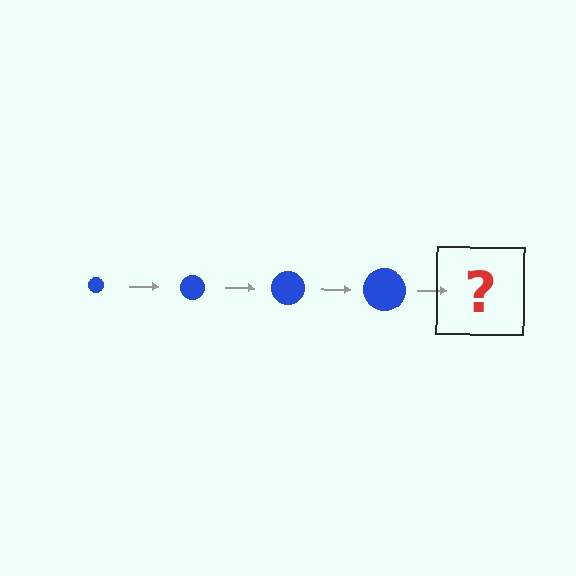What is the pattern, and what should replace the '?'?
The pattern is that the circle gets progressively larger each step. The '?' should be a blue circle, larger than the previous one.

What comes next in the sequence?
The next element should be a blue circle, larger than the previous one.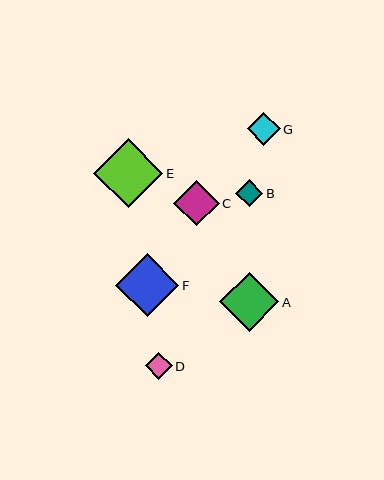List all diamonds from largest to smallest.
From largest to smallest: E, F, A, C, G, B, D.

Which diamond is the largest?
Diamond E is the largest with a size of approximately 69 pixels.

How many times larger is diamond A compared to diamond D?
Diamond A is approximately 2.2 times the size of diamond D.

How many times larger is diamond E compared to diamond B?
Diamond E is approximately 2.6 times the size of diamond B.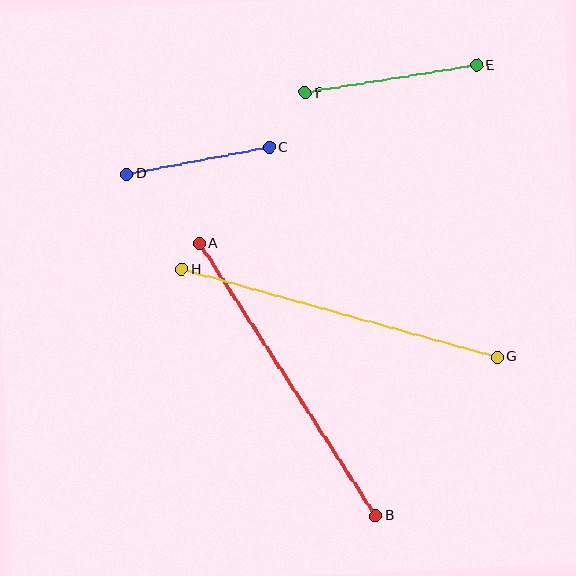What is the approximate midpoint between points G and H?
The midpoint is at approximately (340, 313) pixels.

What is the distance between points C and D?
The distance is approximately 145 pixels.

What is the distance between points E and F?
The distance is approximately 174 pixels.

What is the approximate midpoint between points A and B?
The midpoint is at approximately (287, 379) pixels.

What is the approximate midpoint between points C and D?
The midpoint is at approximately (198, 161) pixels.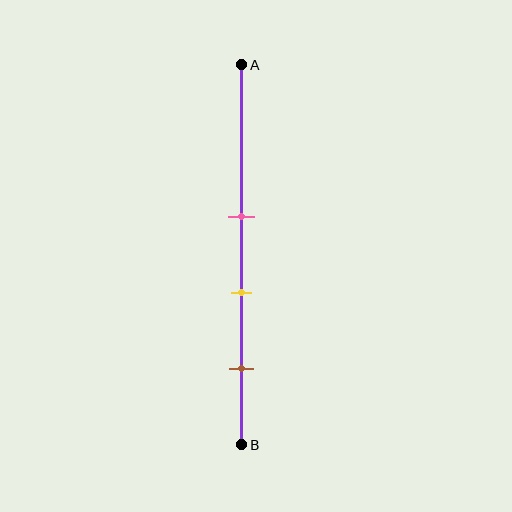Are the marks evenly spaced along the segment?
Yes, the marks are approximately evenly spaced.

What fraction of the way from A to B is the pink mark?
The pink mark is approximately 40% (0.4) of the way from A to B.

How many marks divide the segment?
There are 3 marks dividing the segment.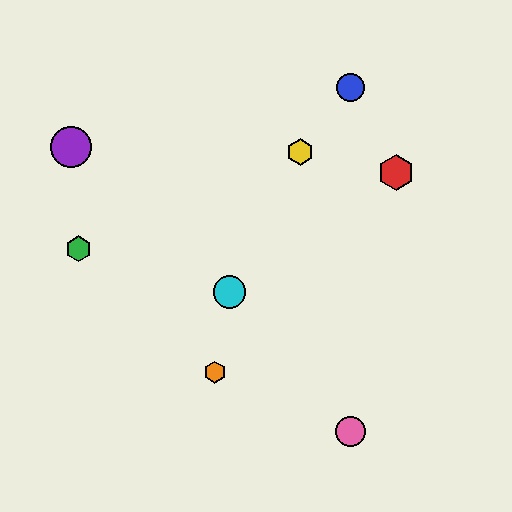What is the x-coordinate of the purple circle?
The purple circle is at x≈71.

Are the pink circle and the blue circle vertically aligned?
Yes, both are at x≈350.